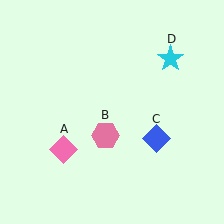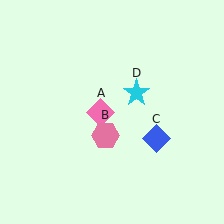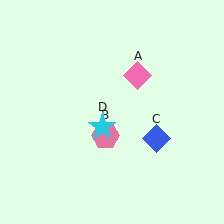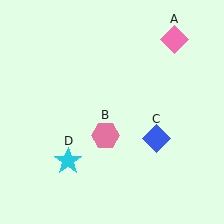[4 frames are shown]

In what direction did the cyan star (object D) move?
The cyan star (object D) moved down and to the left.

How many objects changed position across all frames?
2 objects changed position: pink diamond (object A), cyan star (object D).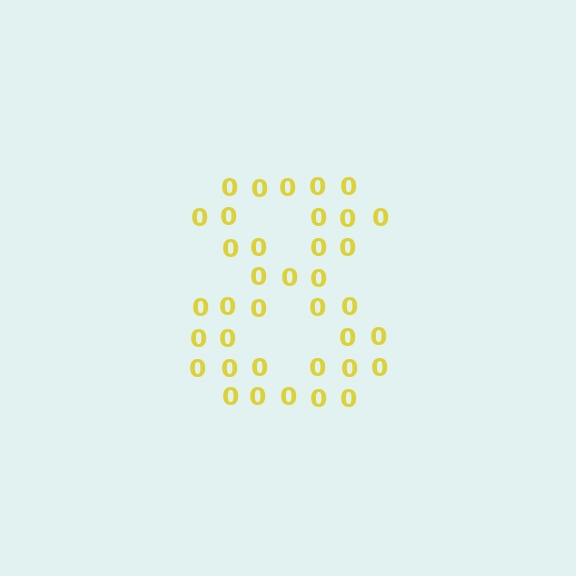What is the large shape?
The large shape is the digit 8.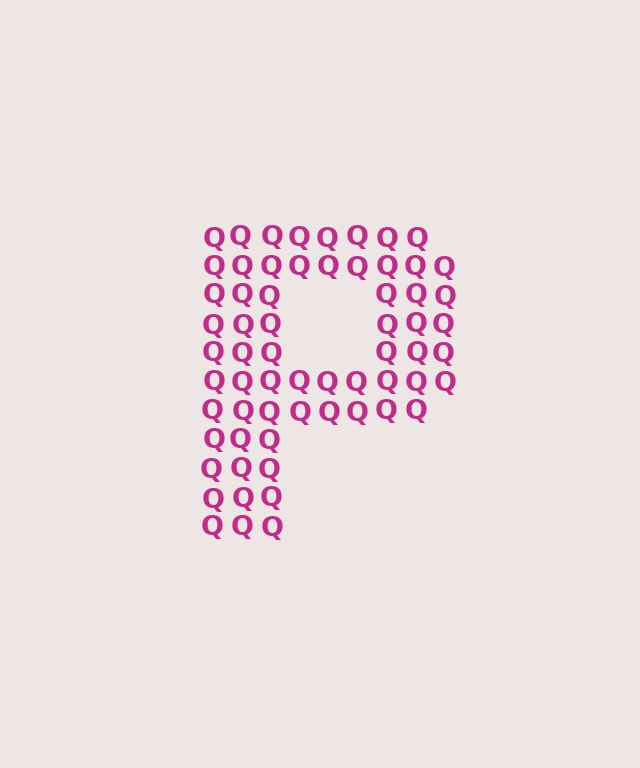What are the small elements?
The small elements are letter Q's.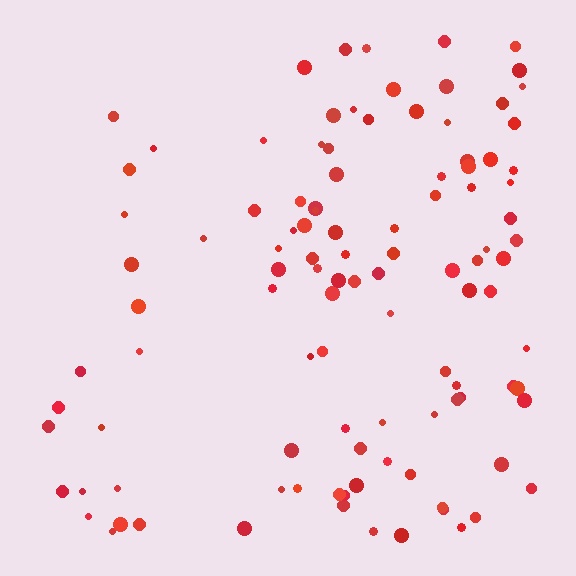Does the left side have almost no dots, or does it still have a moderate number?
Still a moderate number, just noticeably fewer than the right.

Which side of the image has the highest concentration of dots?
The right.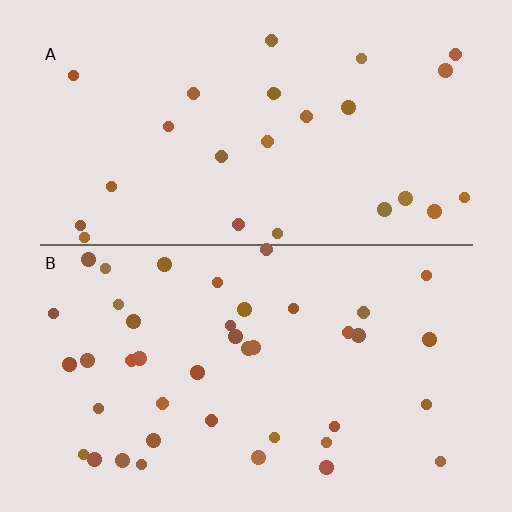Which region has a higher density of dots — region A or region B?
B (the bottom).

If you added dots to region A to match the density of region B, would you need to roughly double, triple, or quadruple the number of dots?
Approximately double.